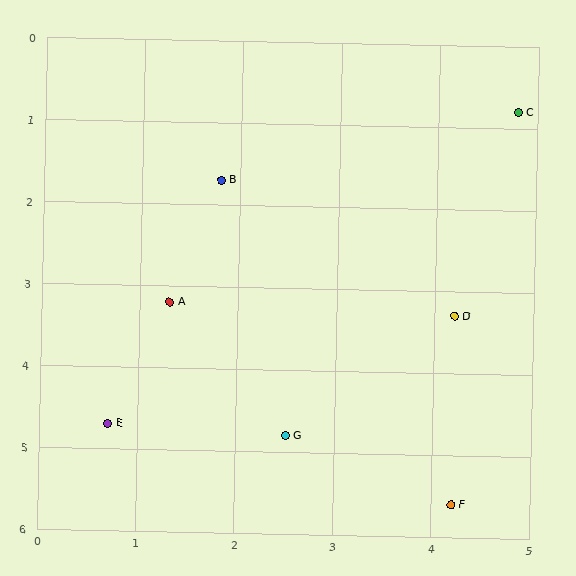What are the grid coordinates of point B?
Point B is at approximately (1.8, 1.7).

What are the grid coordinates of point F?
Point F is at approximately (4.2, 5.6).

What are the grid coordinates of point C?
Point C is at approximately (4.8, 0.8).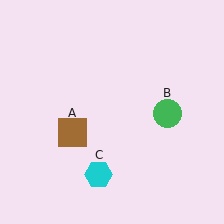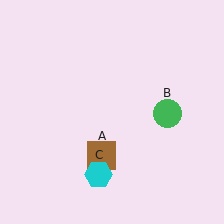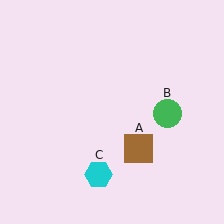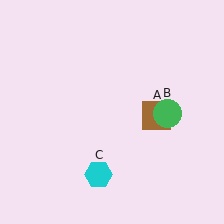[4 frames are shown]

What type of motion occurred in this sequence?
The brown square (object A) rotated counterclockwise around the center of the scene.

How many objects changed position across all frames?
1 object changed position: brown square (object A).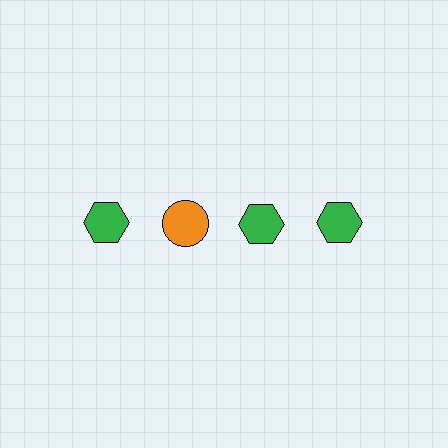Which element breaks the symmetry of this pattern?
The orange circle in the top row, second from left column breaks the symmetry. All other shapes are green hexagons.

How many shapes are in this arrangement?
There are 4 shapes arranged in a grid pattern.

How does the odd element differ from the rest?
It differs in both color (orange instead of green) and shape (circle instead of hexagon).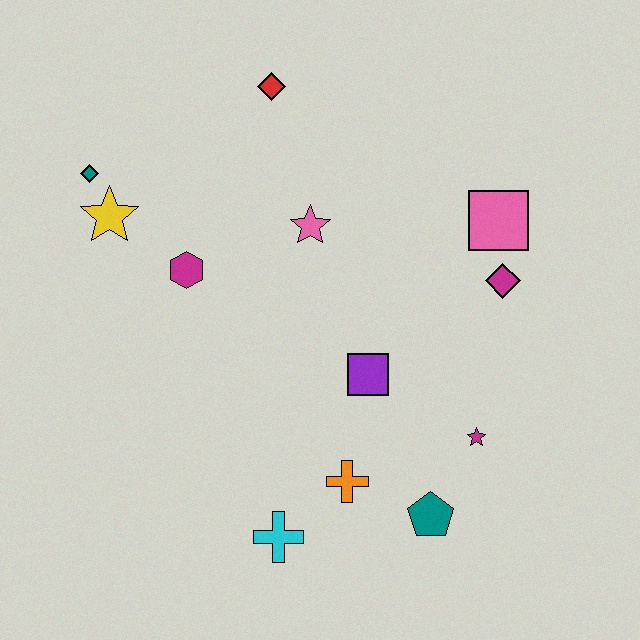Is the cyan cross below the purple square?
Yes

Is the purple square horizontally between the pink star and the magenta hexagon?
No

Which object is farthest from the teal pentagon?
The teal diamond is farthest from the teal pentagon.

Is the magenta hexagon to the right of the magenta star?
No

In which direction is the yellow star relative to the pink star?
The yellow star is to the left of the pink star.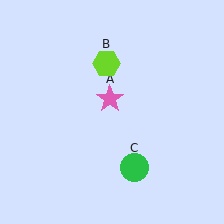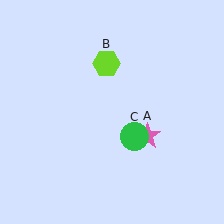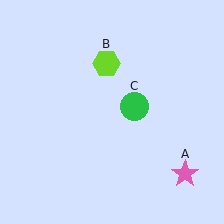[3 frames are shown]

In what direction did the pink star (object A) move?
The pink star (object A) moved down and to the right.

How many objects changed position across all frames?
2 objects changed position: pink star (object A), green circle (object C).